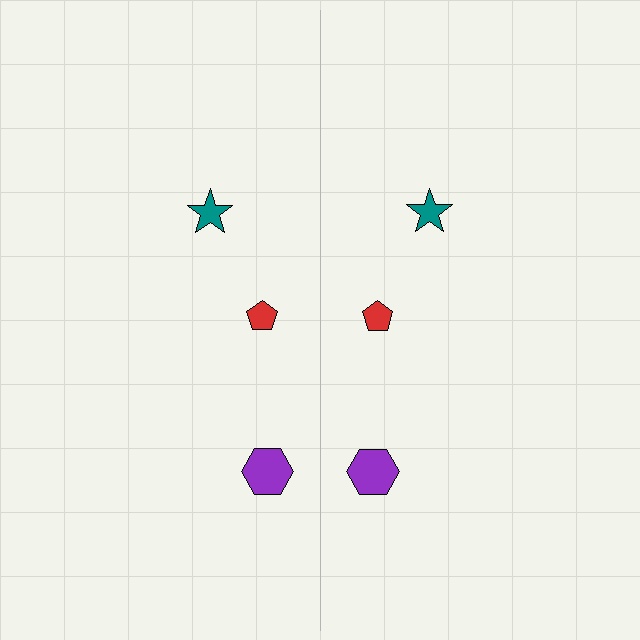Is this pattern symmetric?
Yes, this pattern has bilateral (reflection) symmetry.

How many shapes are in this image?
There are 6 shapes in this image.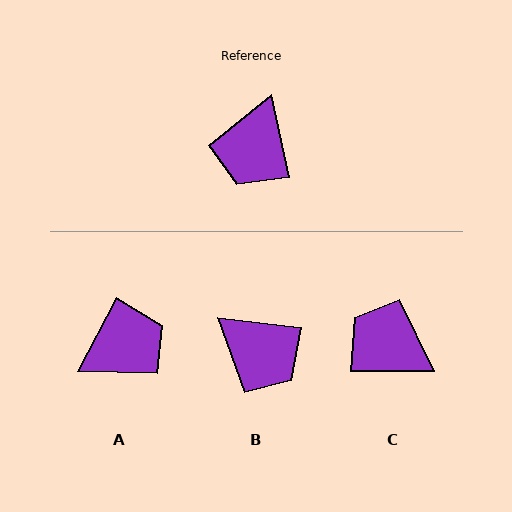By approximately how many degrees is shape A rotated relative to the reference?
Approximately 140 degrees counter-clockwise.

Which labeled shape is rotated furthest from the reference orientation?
A, about 140 degrees away.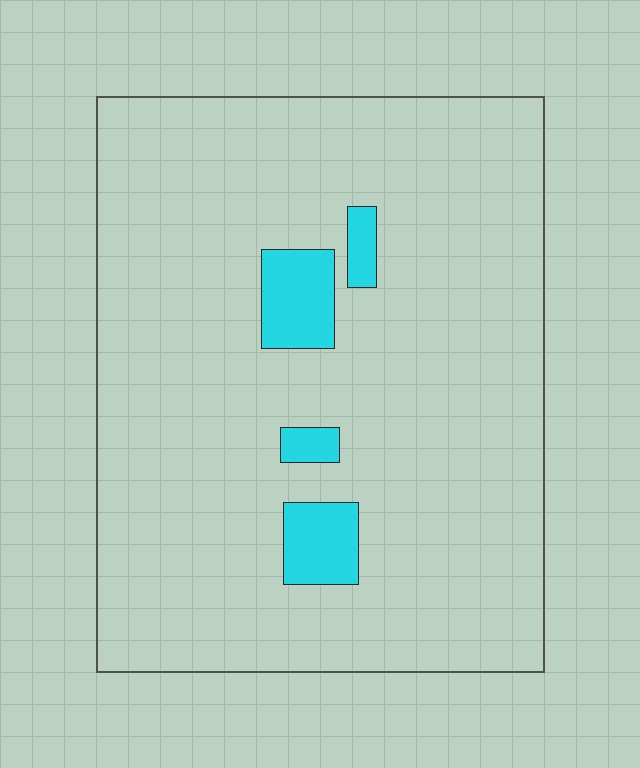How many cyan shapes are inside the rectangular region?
4.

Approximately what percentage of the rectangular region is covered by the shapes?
Approximately 5%.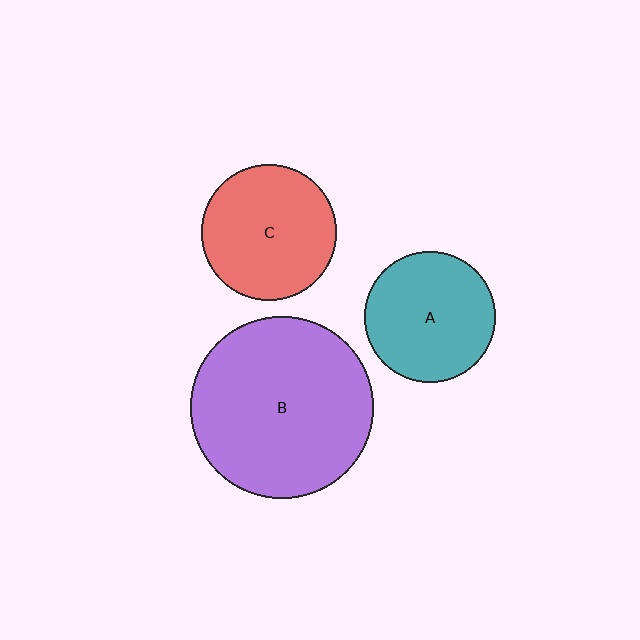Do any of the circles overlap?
No, none of the circles overlap.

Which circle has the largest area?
Circle B (purple).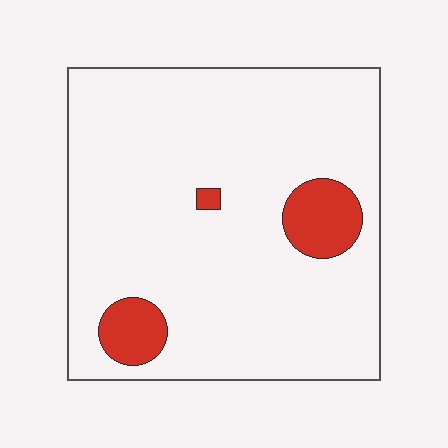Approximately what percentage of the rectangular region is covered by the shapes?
Approximately 10%.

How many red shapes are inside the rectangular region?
3.